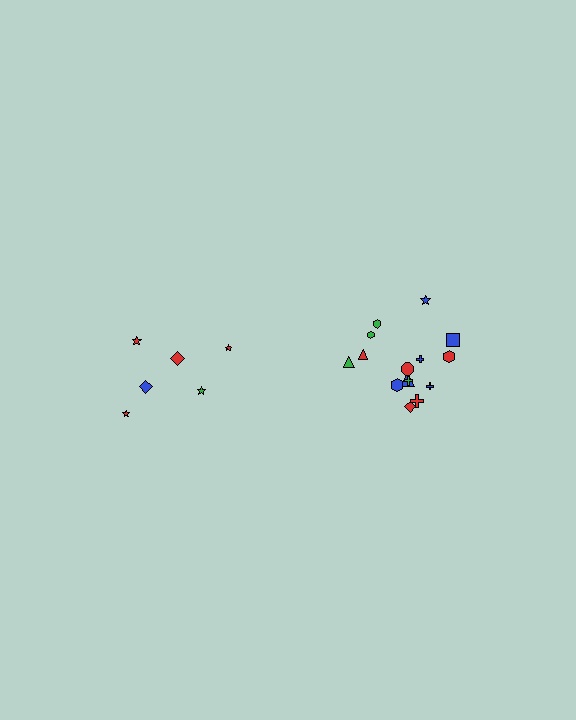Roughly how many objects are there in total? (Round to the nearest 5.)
Roughly 20 objects in total.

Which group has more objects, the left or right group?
The right group.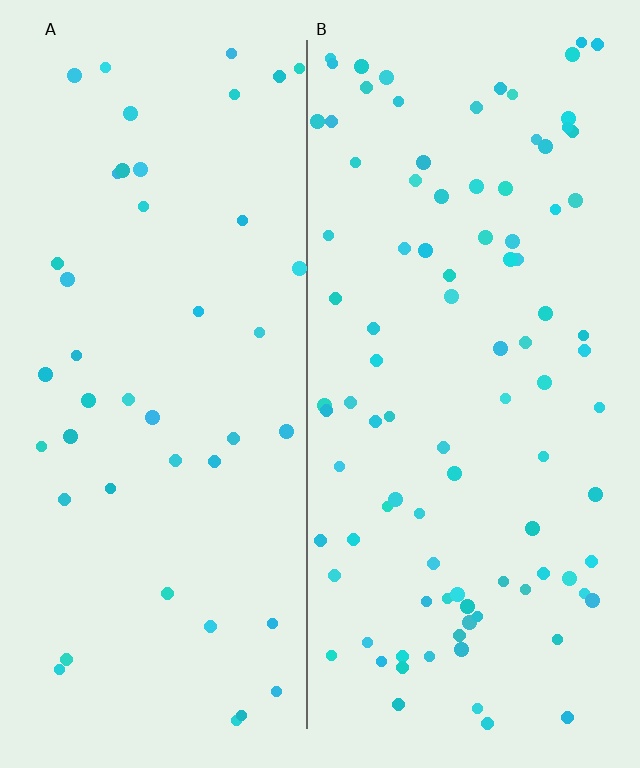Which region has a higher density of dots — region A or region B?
B (the right).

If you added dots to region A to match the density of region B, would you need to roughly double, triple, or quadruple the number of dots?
Approximately double.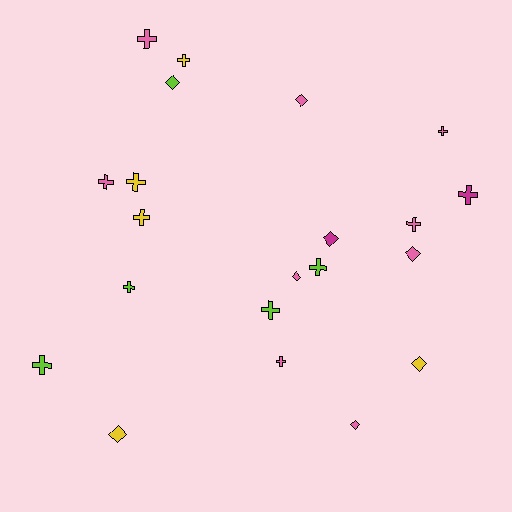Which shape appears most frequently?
Cross, with 13 objects.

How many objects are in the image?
There are 21 objects.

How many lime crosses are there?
There are 4 lime crosses.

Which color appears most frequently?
Pink, with 9 objects.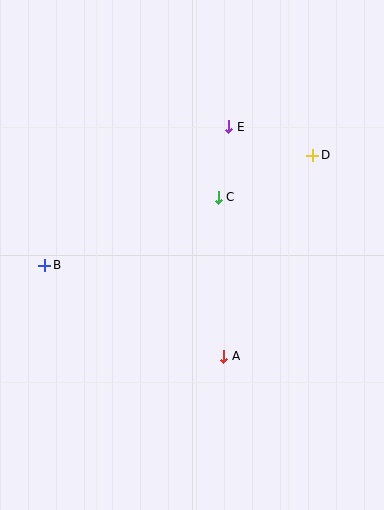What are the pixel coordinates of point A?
Point A is at (224, 356).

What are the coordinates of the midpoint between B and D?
The midpoint between B and D is at (179, 210).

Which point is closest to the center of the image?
Point C at (218, 197) is closest to the center.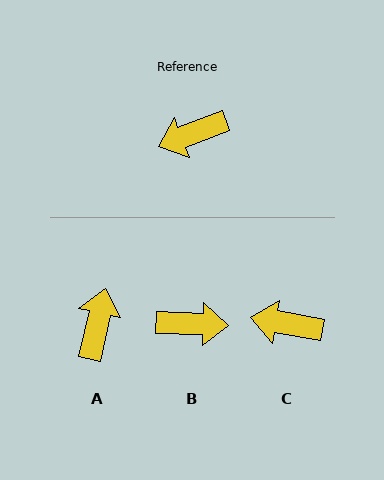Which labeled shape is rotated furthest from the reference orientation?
B, about 157 degrees away.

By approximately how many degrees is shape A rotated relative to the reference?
Approximately 123 degrees clockwise.